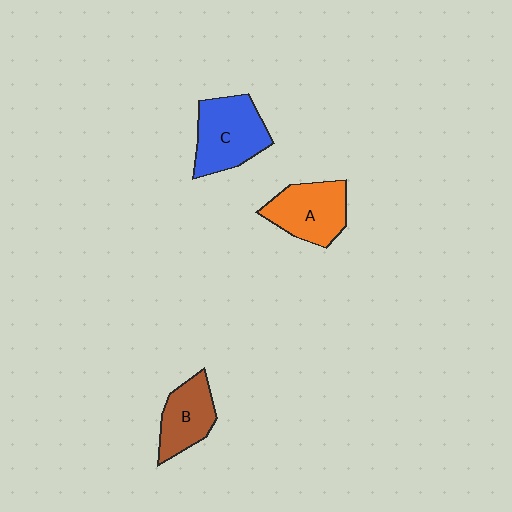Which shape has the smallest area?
Shape B (brown).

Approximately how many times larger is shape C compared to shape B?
Approximately 1.4 times.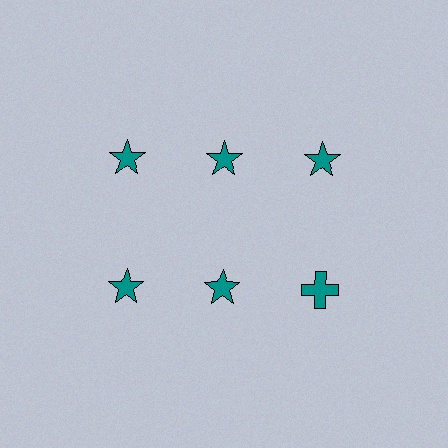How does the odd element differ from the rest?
It has a different shape: cross instead of star.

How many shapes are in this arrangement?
There are 6 shapes arranged in a grid pattern.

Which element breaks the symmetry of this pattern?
The teal cross in the second row, center column breaks the symmetry. All other shapes are teal stars.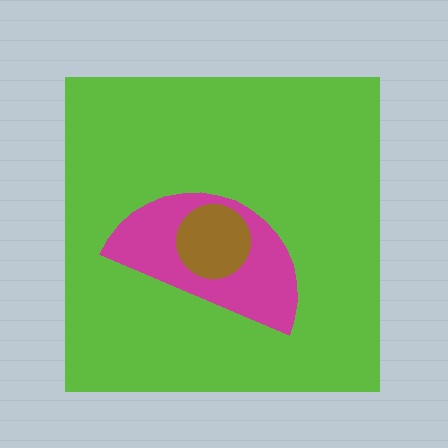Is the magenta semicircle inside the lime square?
Yes.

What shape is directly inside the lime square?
The magenta semicircle.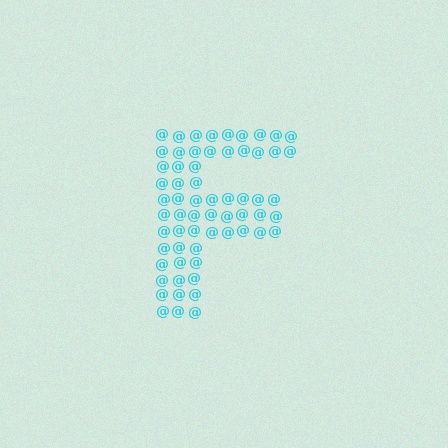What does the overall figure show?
The overall figure shows the letter F.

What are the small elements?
The small elements are at signs.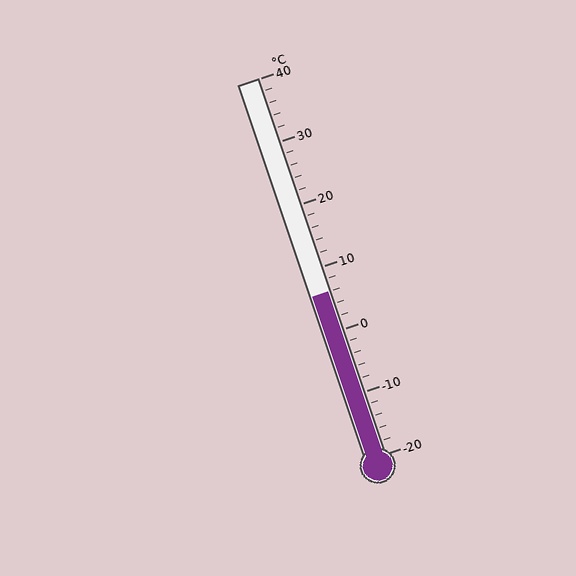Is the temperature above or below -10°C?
The temperature is above -10°C.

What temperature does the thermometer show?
The thermometer shows approximately 6°C.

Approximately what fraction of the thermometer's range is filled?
The thermometer is filled to approximately 45% of its range.